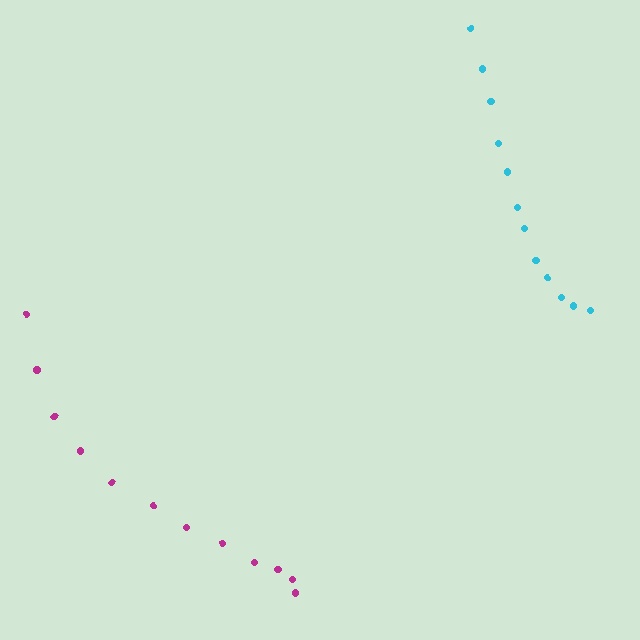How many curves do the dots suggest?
There are 2 distinct paths.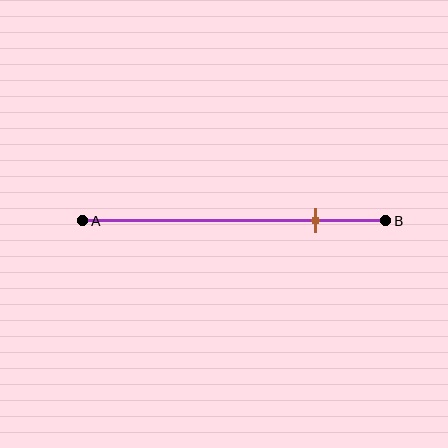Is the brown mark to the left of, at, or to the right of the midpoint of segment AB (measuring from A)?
The brown mark is to the right of the midpoint of segment AB.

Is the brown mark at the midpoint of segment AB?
No, the mark is at about 75% from A, not at the 50% midpoint.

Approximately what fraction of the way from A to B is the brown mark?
The brown mark is approximately 75% of the way from A to B.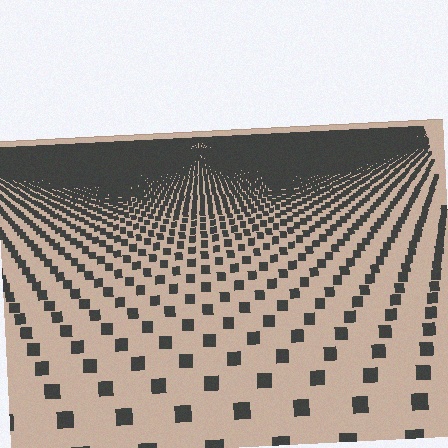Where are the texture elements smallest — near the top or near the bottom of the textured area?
Near the top.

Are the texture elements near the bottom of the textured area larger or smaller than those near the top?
Larger. Near the bottom, elements are closer to the viewer and appear at a bigger on-screen size.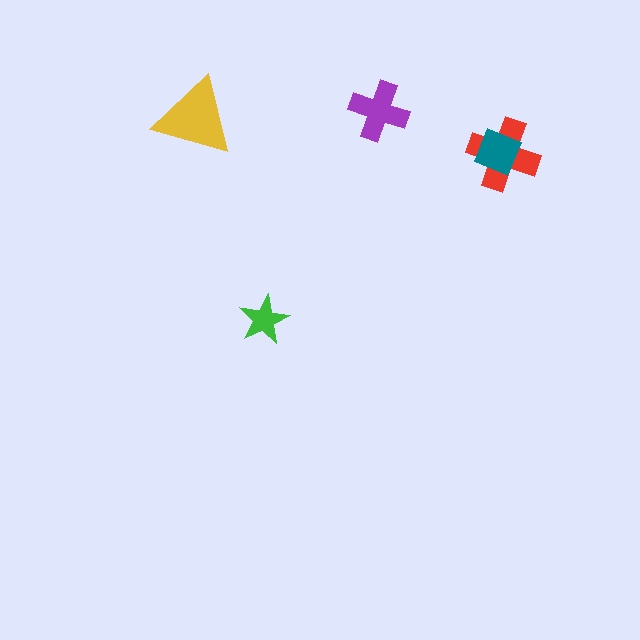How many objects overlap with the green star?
0 objects overlap with the green star.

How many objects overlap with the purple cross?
0 objects overlap with the purple cross.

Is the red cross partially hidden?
Yes, it is partially covered by another shape.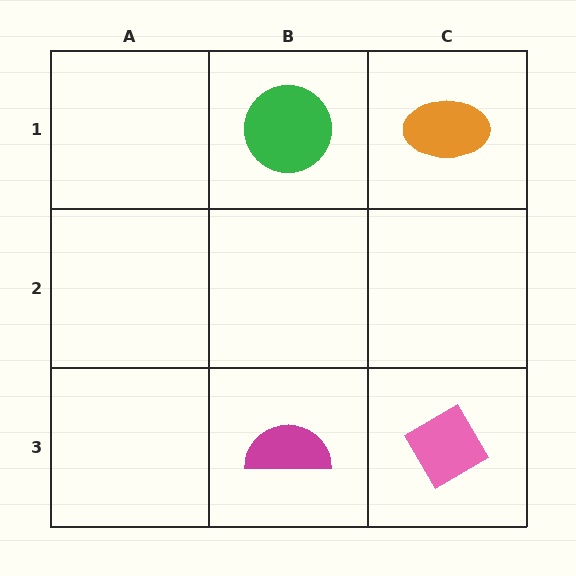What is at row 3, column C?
A pink diamond.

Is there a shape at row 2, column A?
No, that cell is empty.